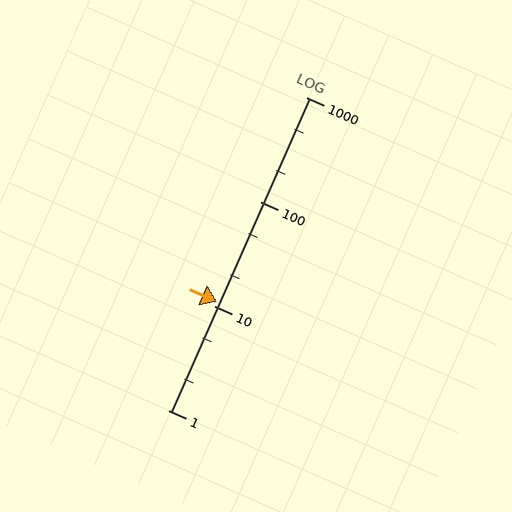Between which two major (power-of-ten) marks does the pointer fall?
The pointer is between 10 and 100.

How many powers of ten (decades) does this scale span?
The scale spans 3 decades, from 1 to 1000.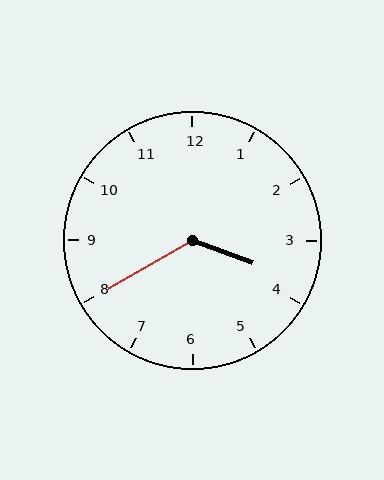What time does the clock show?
3:40.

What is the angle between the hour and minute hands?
Approximately 130 degrees.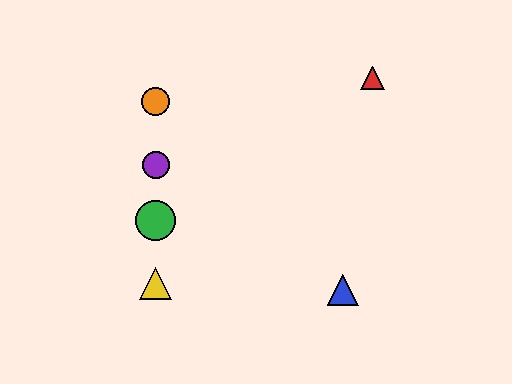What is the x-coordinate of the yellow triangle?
The yellow triangle is at x≈156.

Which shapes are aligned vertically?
The green circle, the yellow triangle, the purple circle, the orange circle are aligned vertically.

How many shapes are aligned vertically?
4 shapes (the green circle, the yellow triangle, the purple circle, the orange circle) are aligned vertically.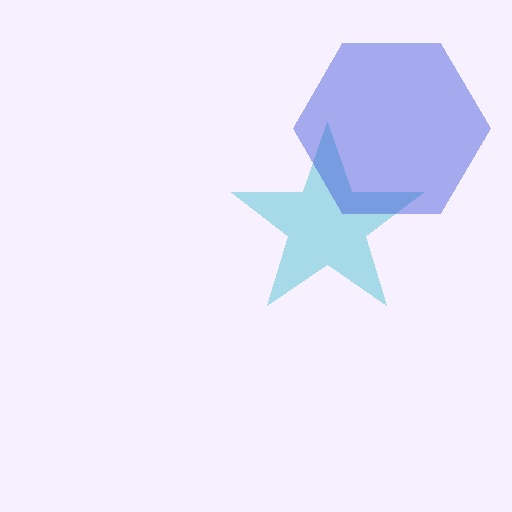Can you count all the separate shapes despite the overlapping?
Yes, there are 2 separate shapes.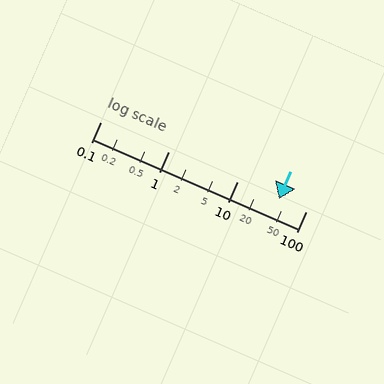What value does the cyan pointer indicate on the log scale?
The pointer indicates approximately 40.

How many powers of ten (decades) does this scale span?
The scale spans 3 decades, from 0.1 to 100.